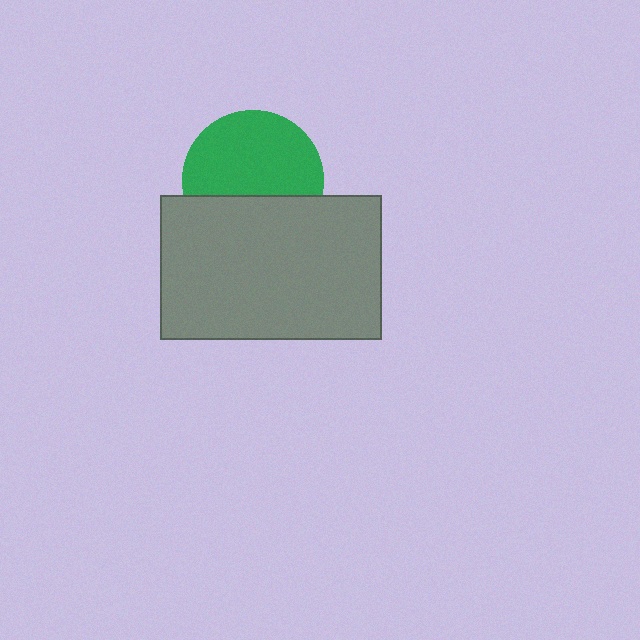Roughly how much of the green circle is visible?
About half of it is visible (roughly 63%).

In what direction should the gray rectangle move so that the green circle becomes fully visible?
The gray rectangle should move down. That is the shortest direction to clear the overlap and leave the green circle fully visible.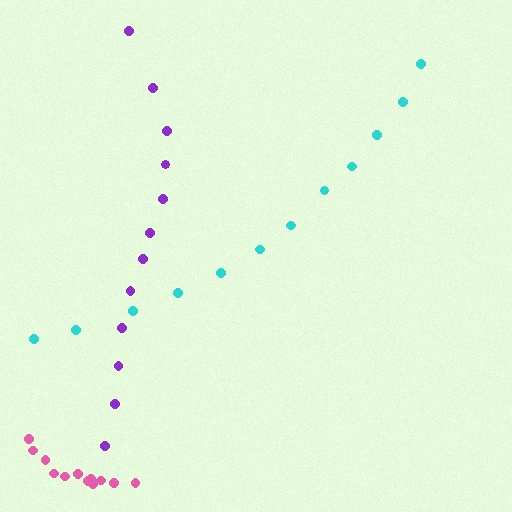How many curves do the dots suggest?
There are 3 distinct paths.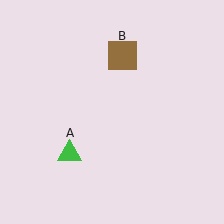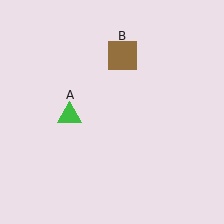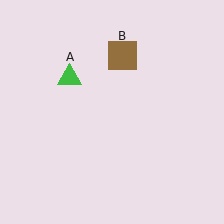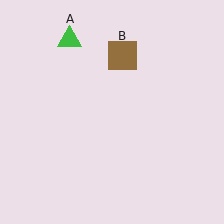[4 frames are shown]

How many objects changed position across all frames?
1 object changed position: green triangle (object A).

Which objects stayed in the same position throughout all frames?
Brown square (object B) remained stationary.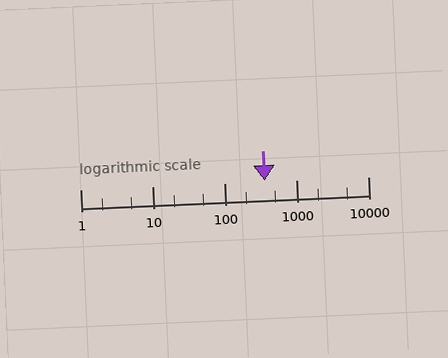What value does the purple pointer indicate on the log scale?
The pointer indicates approximately 370.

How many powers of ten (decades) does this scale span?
The scale spans 4 decades, from 1 to 10000.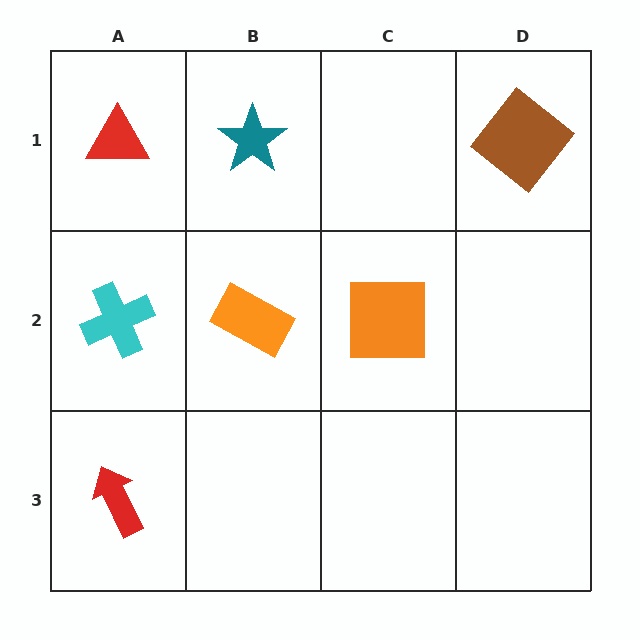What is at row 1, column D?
A brown diamond.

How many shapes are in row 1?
3 shapes.